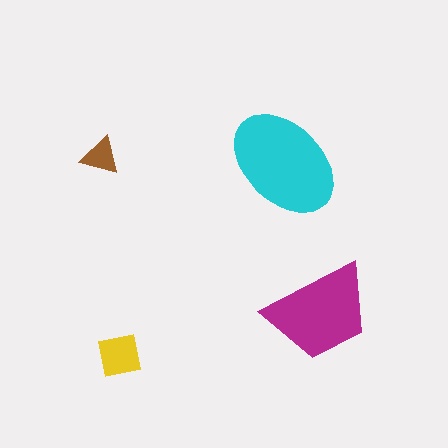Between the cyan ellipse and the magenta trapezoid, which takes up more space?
The cyan ellipse.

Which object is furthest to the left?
The brown triangle is leftmost.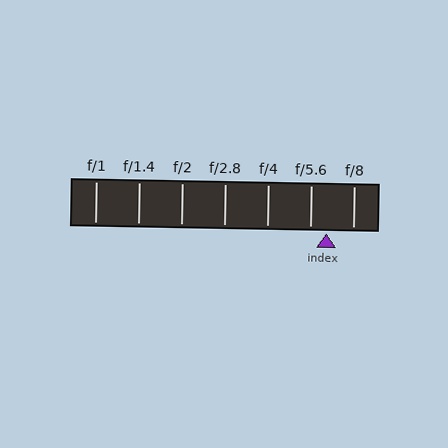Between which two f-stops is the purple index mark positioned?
The index mark is between f/5.6 and f/8.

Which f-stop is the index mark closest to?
The index mark is closest to f/5.6.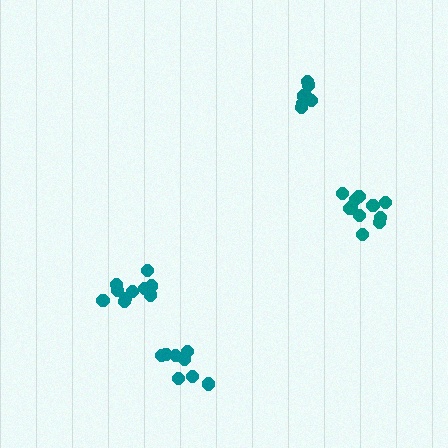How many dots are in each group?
Group 1: 10 dots, Group 2: 11 dots, Group 3: 8 dots, Group 4: 8 dots (37 total).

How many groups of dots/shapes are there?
There are 4 groups.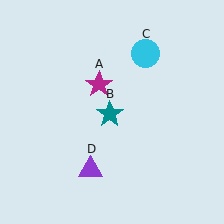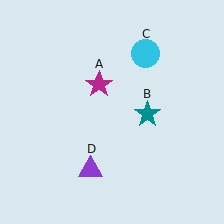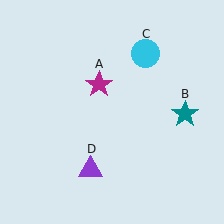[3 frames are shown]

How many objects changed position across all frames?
1 object changed position: teal star (object B).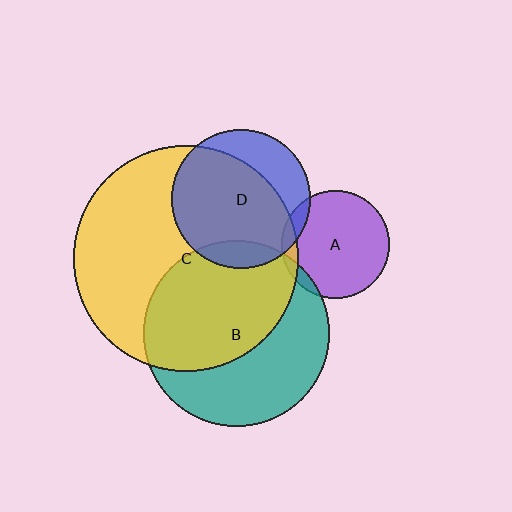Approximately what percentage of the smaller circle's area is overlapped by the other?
Approximately 10%.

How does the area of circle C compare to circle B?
Approximately 1.5 times.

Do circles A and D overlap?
Yes.